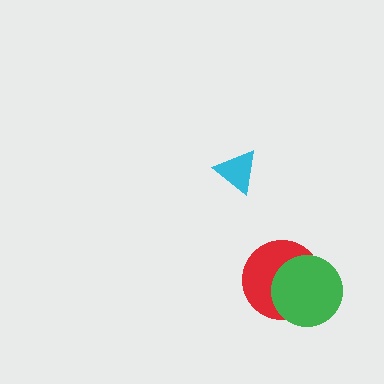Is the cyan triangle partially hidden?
No, no other shape covers it.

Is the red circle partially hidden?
Yes, it is partially covered by another shape.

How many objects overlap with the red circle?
1 object overlaps with the red circle.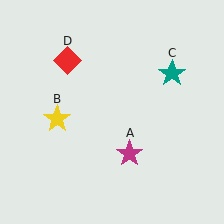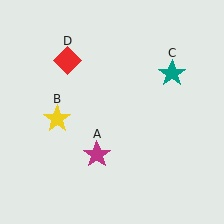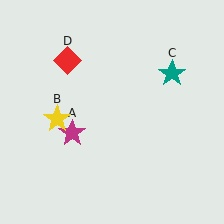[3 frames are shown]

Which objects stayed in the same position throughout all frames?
Yellow star (object B) and teal star (object C) and red diamond (object D) remained stationary.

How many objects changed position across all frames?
1 object changed position: magenta star (object A).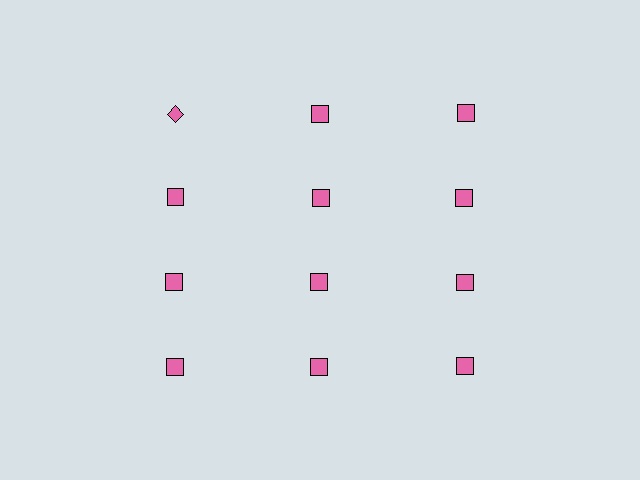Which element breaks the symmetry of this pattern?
The pink diamond in the top row, leftmost column breaks the symmetry. All other shapes are pink squares.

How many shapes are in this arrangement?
There are 12 shapes arranged in a grid pattern.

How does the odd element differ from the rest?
It has a different shape: diamond instead of square.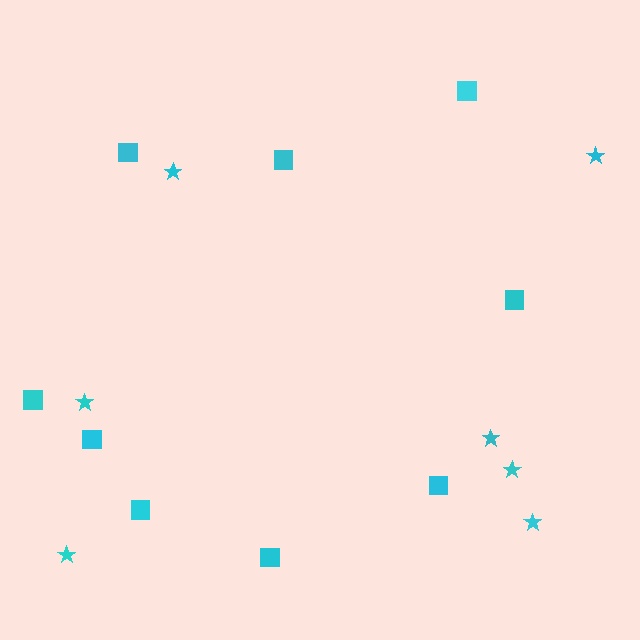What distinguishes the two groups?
There are 2 groups: one group of stars (7) and one group of squares (9).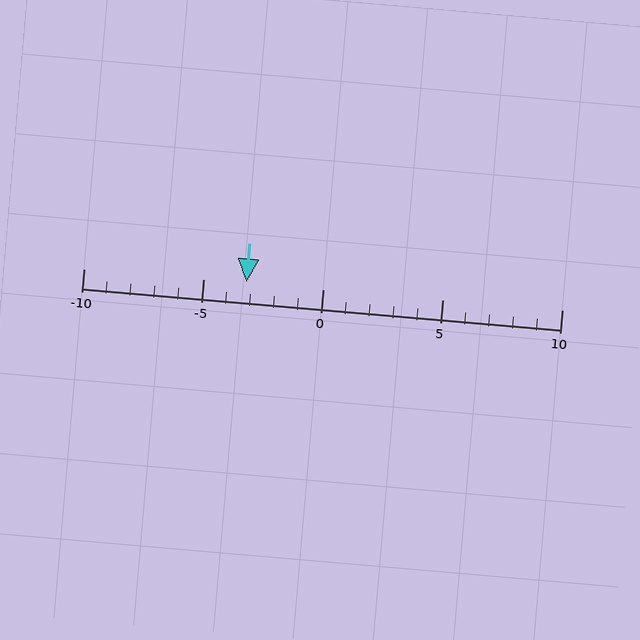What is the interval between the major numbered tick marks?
The major tick marks are spaced 5 units apart.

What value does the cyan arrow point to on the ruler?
The cyan arrow points to approximately -3.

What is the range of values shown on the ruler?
The ruler shows values from -10 to 10.